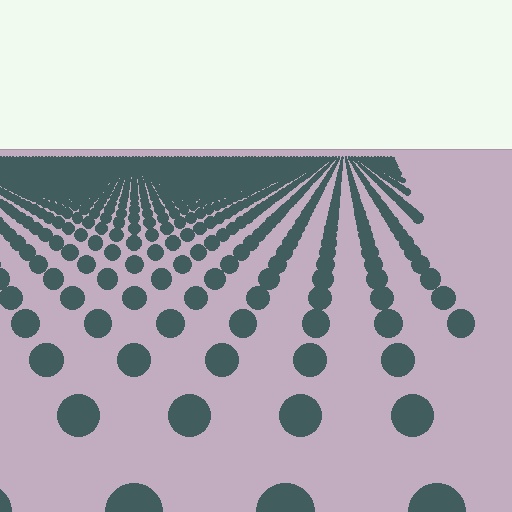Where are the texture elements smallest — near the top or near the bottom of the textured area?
Near the top.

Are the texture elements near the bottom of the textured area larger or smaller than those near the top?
Larger. Near the bottom, elements are closer to the viewer and appear at a bigger on-screen size.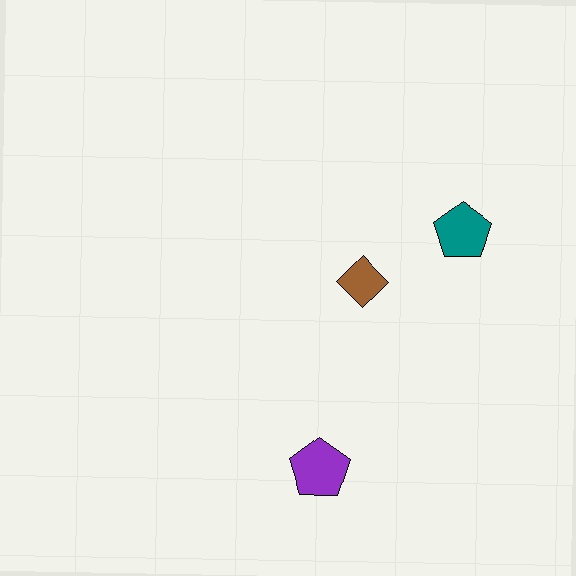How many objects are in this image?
There are 3 objects.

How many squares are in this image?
There are no squares.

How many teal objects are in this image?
There is 1 teal object.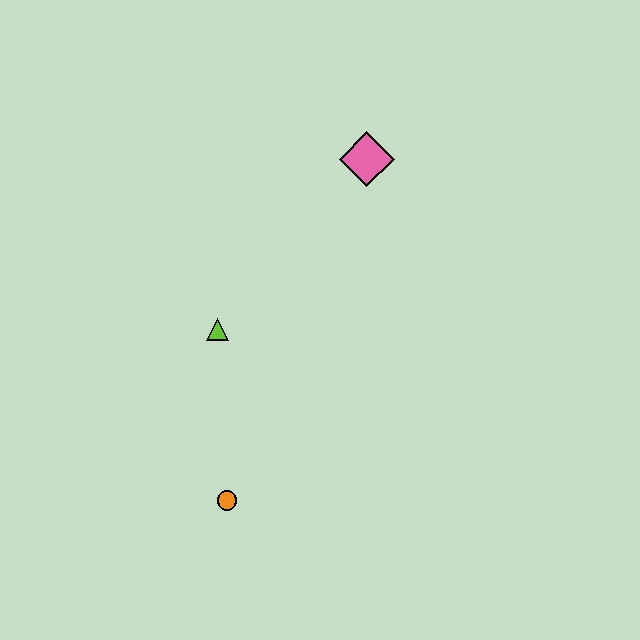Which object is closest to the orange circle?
The lime triangle is closest to the orange circle.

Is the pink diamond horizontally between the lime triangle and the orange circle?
No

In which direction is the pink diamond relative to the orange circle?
The pink diamond is above the orange circle.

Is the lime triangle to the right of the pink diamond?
No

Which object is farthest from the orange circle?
The pink diamond is farthest from the orange circle.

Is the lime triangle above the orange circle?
Yes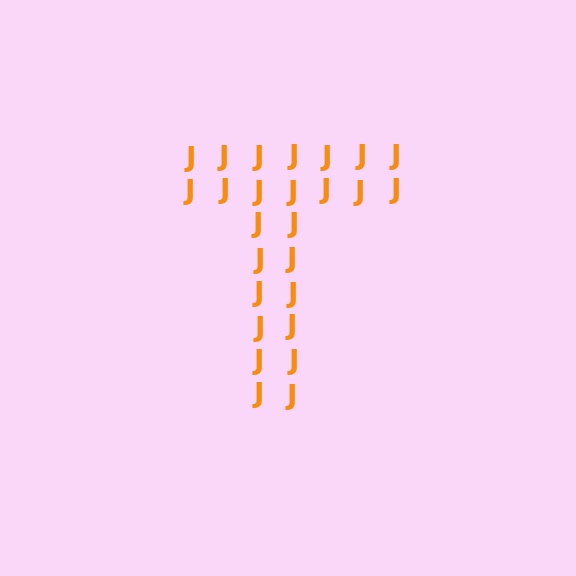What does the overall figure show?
The overall figure shows the letter T.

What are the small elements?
The small elements are letter J's.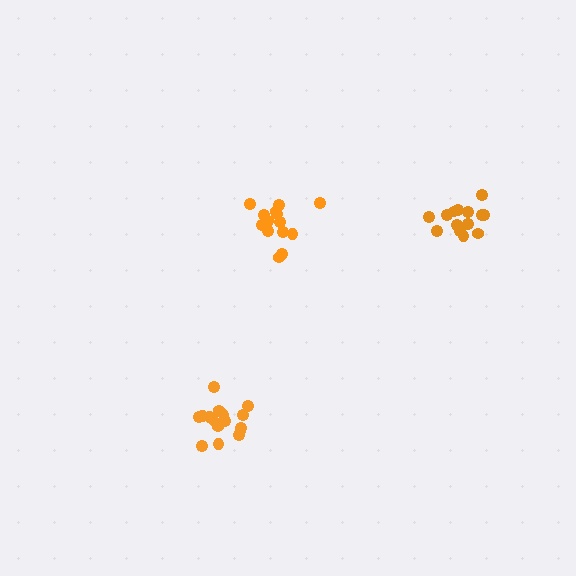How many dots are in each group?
Group 1: 16 dots, Group 2: 15 dots, Group 3: 16 dots (47 total).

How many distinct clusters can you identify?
There are 3 distinct clusters.